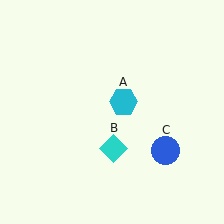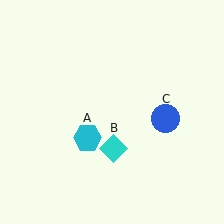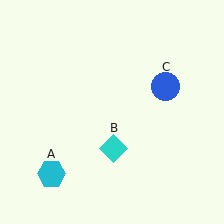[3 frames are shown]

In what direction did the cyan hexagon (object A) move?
The cyan hexagon (object A) moved down and to the left.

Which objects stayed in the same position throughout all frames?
Cyan diamond (object B) remained stationary.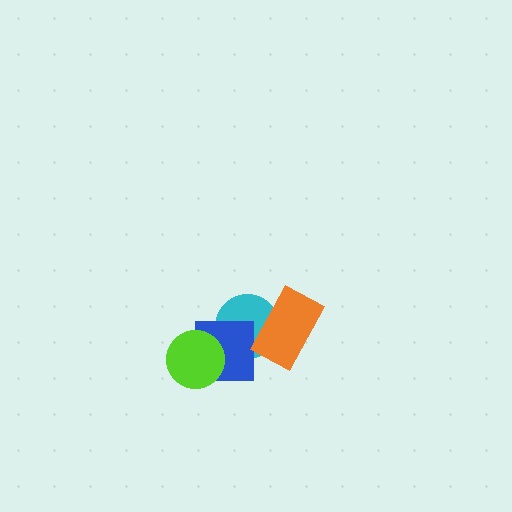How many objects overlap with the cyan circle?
2 objects overlap with the cyan circle.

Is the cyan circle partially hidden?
Yes, it is partially covered by another shape.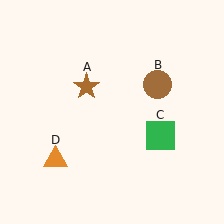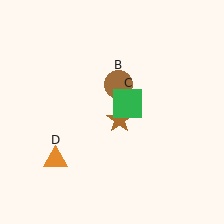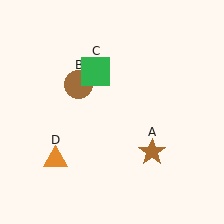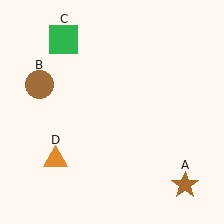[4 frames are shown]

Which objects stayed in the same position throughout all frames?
Orange triangle (object D) remained stationary.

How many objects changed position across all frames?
3 objects changed position: brown star (object A), brown circle (object B), green square (object C).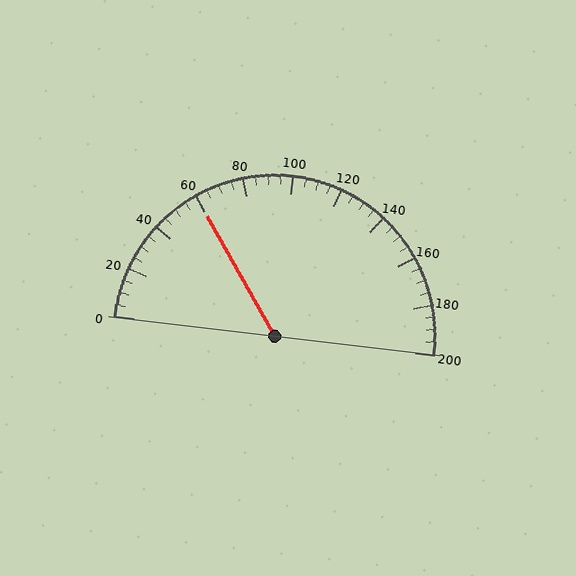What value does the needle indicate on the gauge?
The needle indicates approximately 60.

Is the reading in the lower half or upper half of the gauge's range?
The reading is in the lower half of the range (0 to 200).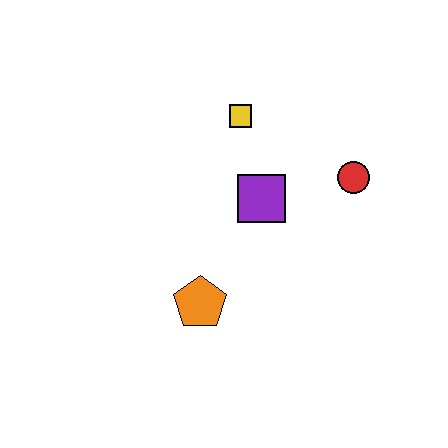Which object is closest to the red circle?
The purple square is closest to the red circle.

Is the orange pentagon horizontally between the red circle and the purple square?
No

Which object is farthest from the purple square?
The orange pentagon is farthest from the purple square.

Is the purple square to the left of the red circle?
Yes